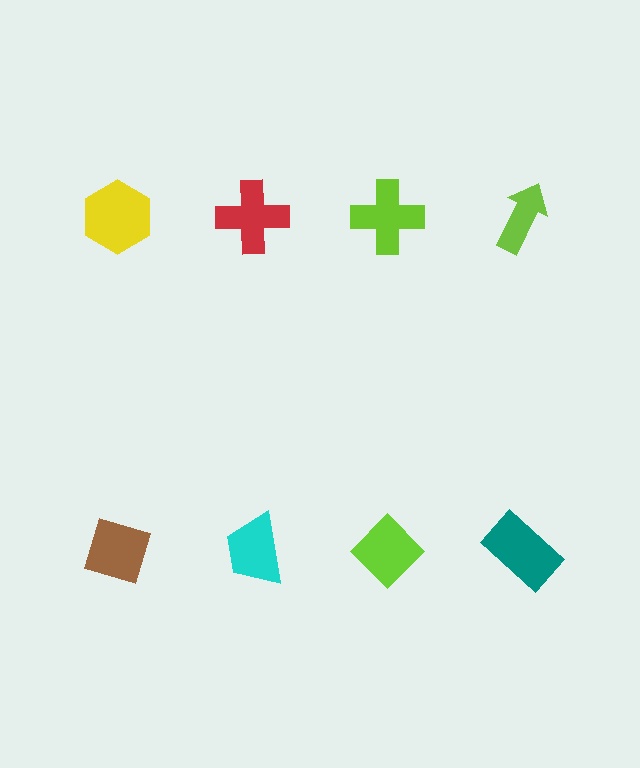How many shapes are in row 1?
4 shapes.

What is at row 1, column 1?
A yellow hexagon.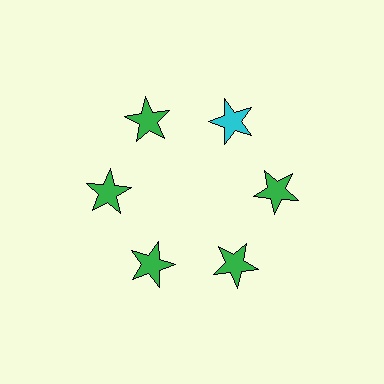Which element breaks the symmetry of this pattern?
The cyan star at roughly the 1 o'clock position breaks the symmetry. All other shapes are green stars.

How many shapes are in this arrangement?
There are 6 shapes arranged in a ring pattern.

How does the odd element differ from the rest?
It has a different color: cyan instead of green.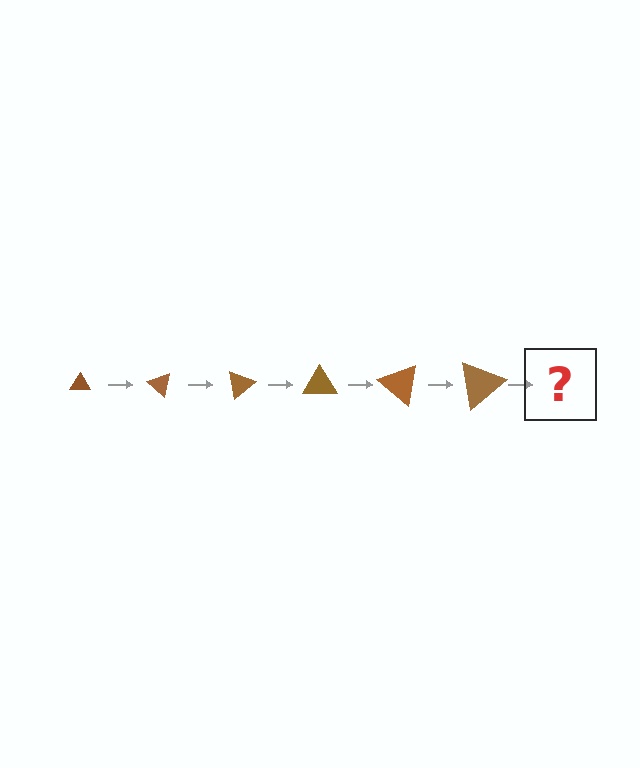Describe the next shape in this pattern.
It should be a triangle, larger than the previous one and rotated 240 degrees from the start.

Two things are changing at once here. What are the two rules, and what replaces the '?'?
The two rules are that the triangle grows larger each step and it rotates 40 degrees each step. The '?' should be a triangle, larger than the previous one and rotated 240 degrees from the start.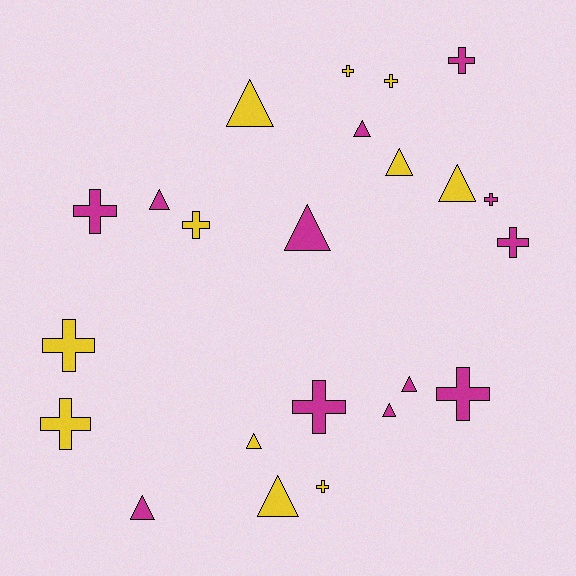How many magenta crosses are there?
There are 6 magenta crosses.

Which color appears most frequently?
Magenta, with 12 objects.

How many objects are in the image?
There are 23 objects.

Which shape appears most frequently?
Cross, with 12 objects.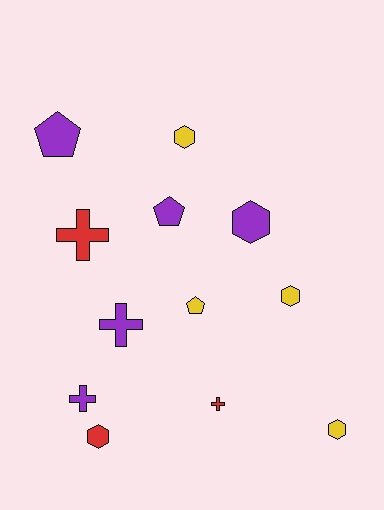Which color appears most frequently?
Purple, with 5 objects.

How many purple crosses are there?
There are 2 purple crosses.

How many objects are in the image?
There are 12 objects.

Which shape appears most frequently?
Hexagon, with 5 objects.